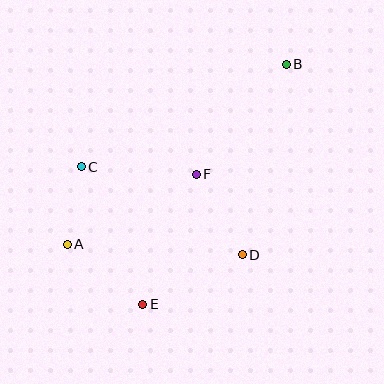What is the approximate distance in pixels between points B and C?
The distance between B and C is approximately 229 pixels.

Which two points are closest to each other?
Points A and C are closest to each other.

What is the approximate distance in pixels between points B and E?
The distance between B and E is approximately 280 pixels.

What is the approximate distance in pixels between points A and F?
The distance between A and F is approximately 147 pixels.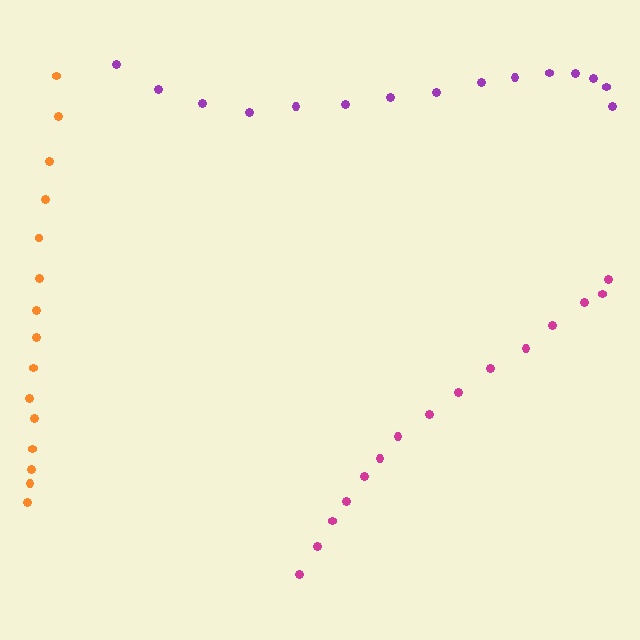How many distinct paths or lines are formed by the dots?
There are 3 distinct paths.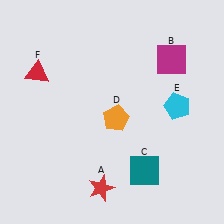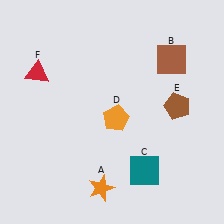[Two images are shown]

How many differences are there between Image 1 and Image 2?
There are 3 differences between the two images.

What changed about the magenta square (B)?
In Image 1, B is magenta. In Image 2, it changed to brown.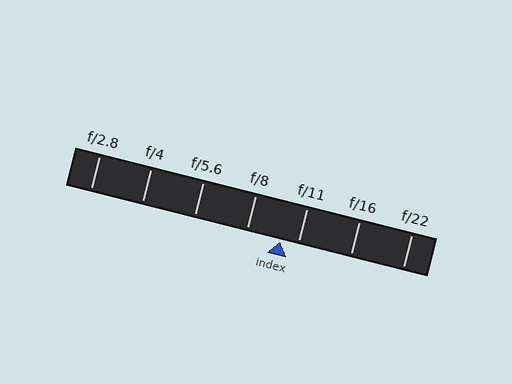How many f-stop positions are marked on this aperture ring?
There are 7 f-stop positions marked.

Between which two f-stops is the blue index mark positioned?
The index mark is between f/8 and f/11.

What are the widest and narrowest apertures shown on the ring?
The widest aperture shown is f/2.8 and the narrowest is f/22.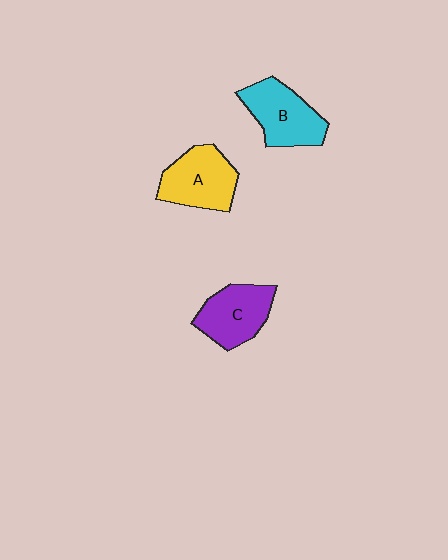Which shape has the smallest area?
Shape C (purple).